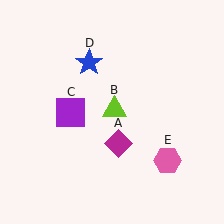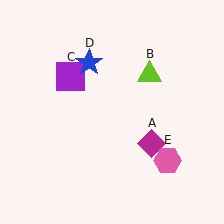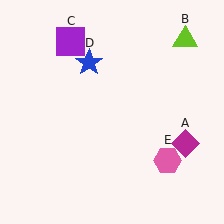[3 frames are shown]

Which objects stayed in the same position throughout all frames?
Blue star (object D) and pink hexagon (object E) remained stationary.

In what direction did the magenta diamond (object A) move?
The magenta diamond (object A) moved right.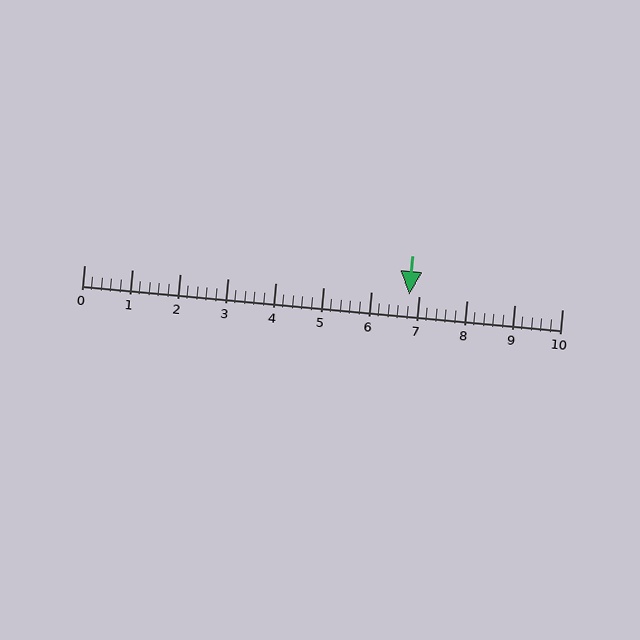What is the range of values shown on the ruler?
The ruler shows values from 0 to 10.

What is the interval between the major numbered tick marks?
The major tick marks are spaced 1 units apart.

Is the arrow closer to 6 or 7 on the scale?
The arrow is closer to 7.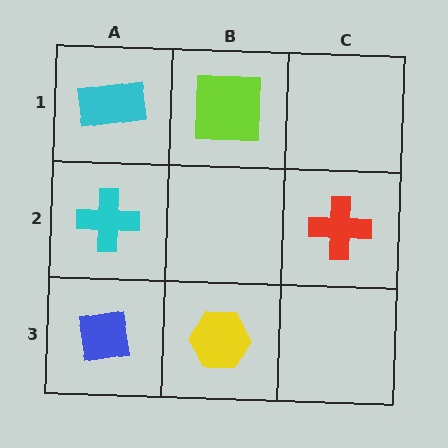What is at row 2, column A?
A cyan cross.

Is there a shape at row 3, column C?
No, that cell is empty.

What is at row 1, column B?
A lime square.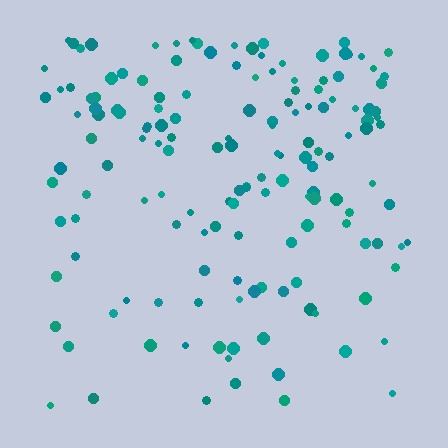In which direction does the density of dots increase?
From bottom to top, with the top side densest.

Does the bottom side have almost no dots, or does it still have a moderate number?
Still a moderate number, just noticeably fewer than the top.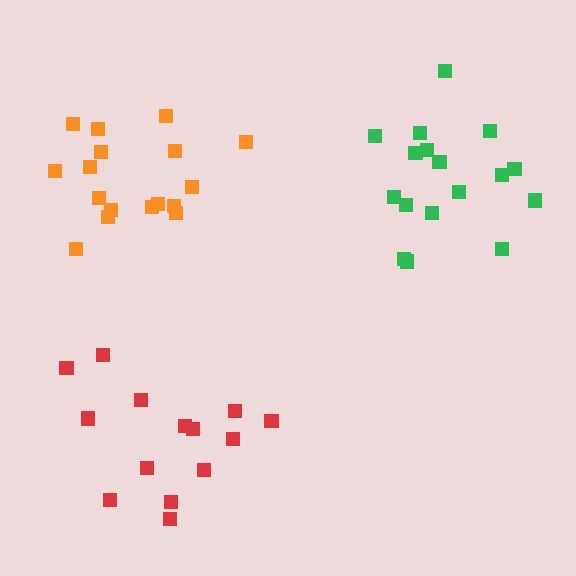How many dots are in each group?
Group 1: 17 dots, Group 2: 17 dots, Group 3: 14 dots (48 total).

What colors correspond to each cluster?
The clusters are colored: green, orange, red.